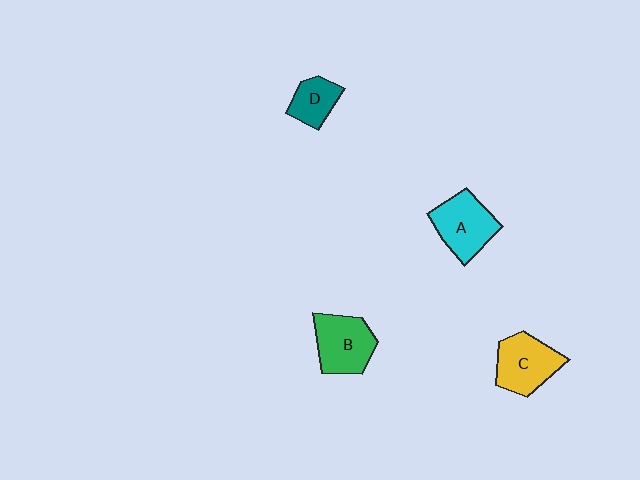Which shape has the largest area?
Shape B (green).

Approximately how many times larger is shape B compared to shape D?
Approximately 1.7 times.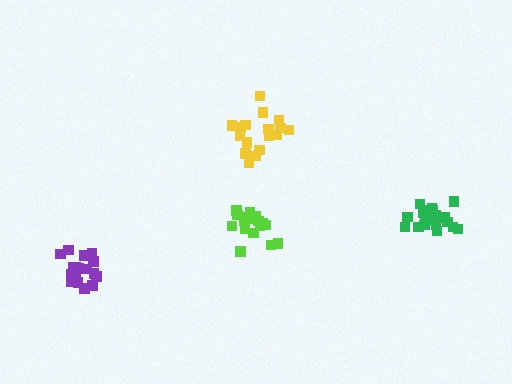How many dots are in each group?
Group 1: 17 dots, Group 2: 17 dots, Group 3: 18 dots, Group 4: 20 dots (72 total).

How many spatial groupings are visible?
There are 4 spatial groupings.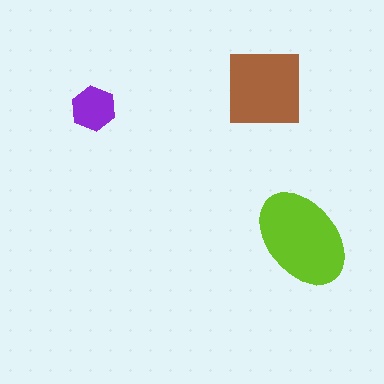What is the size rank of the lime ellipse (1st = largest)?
1st.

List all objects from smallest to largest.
The purple hexagon, the brown square, the lime ellipse.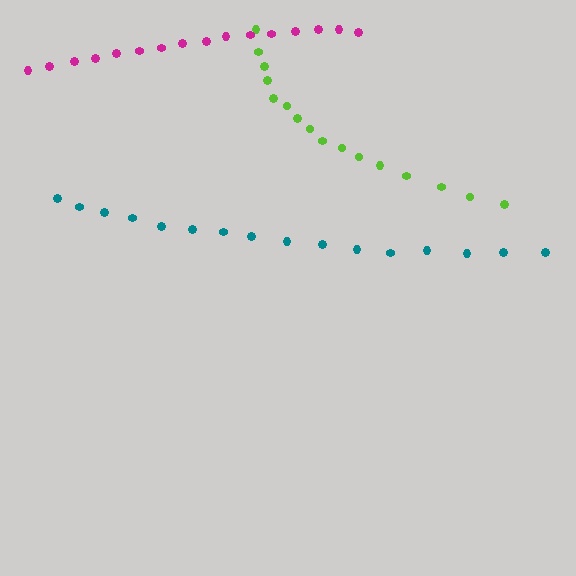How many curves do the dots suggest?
There are 3 distinct paths.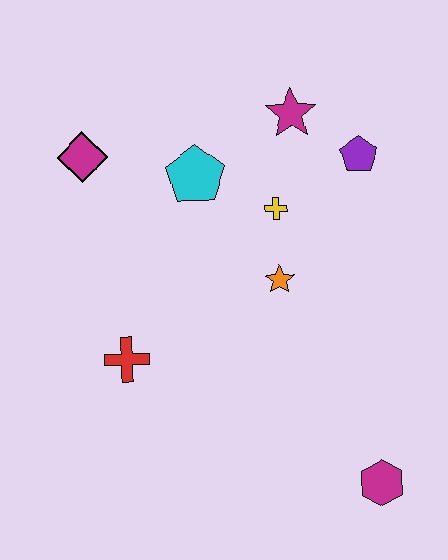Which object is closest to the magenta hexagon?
The orange star is closest to the magenta hexagon.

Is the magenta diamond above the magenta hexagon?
Yes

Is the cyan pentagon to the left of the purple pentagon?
Yes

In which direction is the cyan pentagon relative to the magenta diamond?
The cyan pentagon is to the right of the magenta diamond.